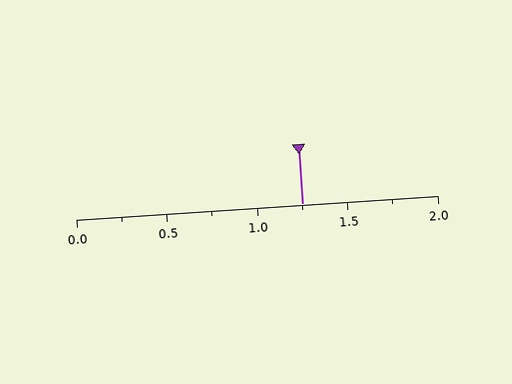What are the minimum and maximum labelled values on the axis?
The axis runs from 0.0 to 2.0.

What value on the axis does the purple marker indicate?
The marker indicates approximately 1.25.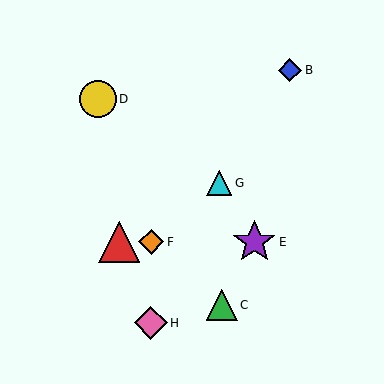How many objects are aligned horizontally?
3 objects (A, E, F) are aligned horizontally.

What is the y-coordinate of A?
Object A is at y≈242.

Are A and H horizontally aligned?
No, A is at y≈242 and H is at y≈323.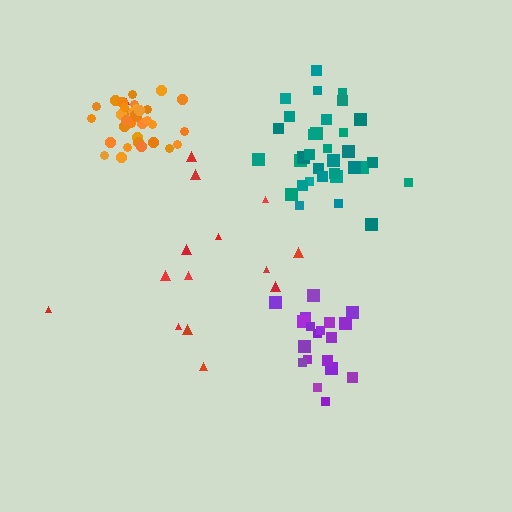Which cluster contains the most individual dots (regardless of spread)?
Orange (35).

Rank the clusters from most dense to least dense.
orange, purple, teal, red.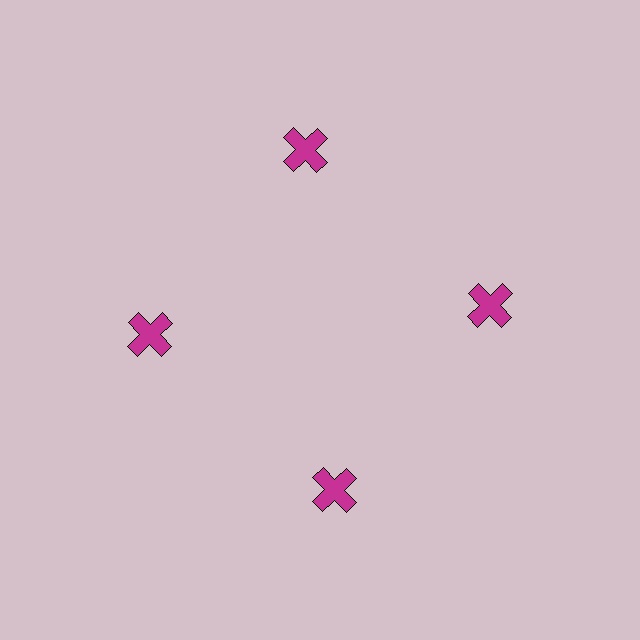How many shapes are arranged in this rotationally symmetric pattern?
There are 4 shapes, arranged in 4 groups of 1.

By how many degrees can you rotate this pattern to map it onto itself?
The pattern maps onto itself every 90 degrees of rotation.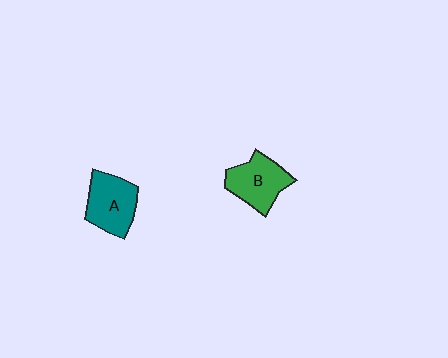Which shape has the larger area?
Shape A (teal).